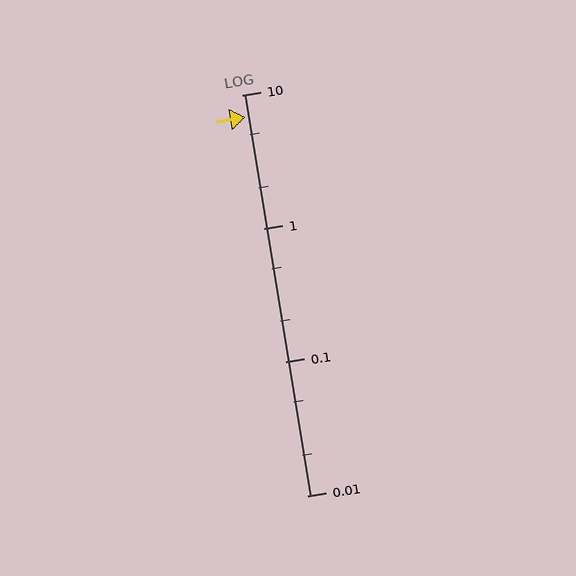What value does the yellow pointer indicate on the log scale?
The pointer indicates approximately 6.8.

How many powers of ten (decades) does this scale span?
The scale spans 3 decades, from 0.01 to 10.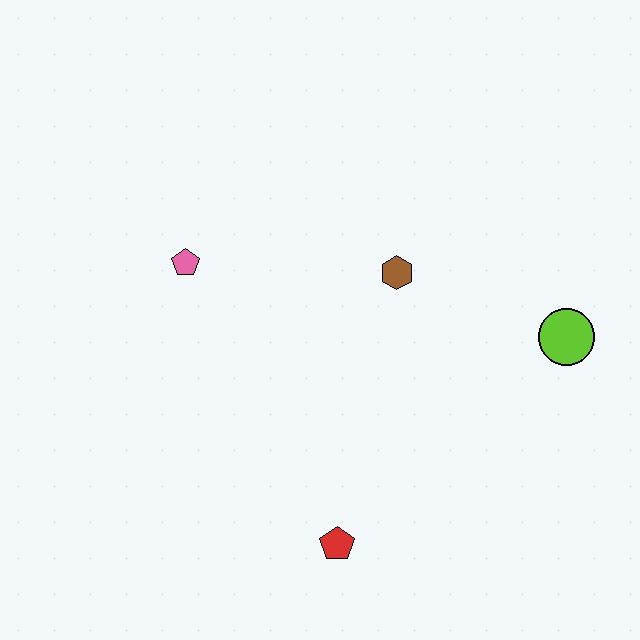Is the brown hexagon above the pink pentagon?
No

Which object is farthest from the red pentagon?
The pink pentagon is farthest from the red pentagon.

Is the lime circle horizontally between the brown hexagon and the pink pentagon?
No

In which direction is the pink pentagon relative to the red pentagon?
The pink pentagon is above the red pentagon.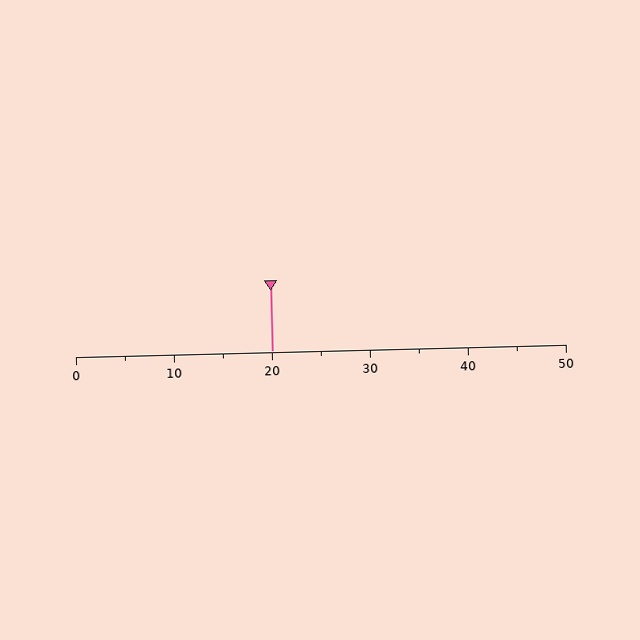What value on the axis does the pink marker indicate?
The marker indicates approximately 20.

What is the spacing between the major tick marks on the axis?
The major ticks are spaced 10 apart.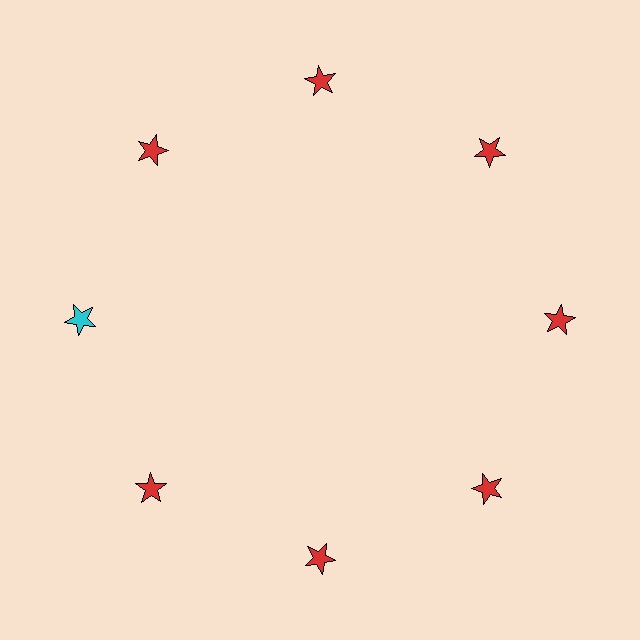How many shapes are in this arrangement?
There are 8 shapes arranged in a ring pattern.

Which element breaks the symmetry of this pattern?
The cyan star at roughly the 9 o'clock position breaks the symmetry. All other shapes are red stars.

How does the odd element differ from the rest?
It has a different color: cyan instead of red.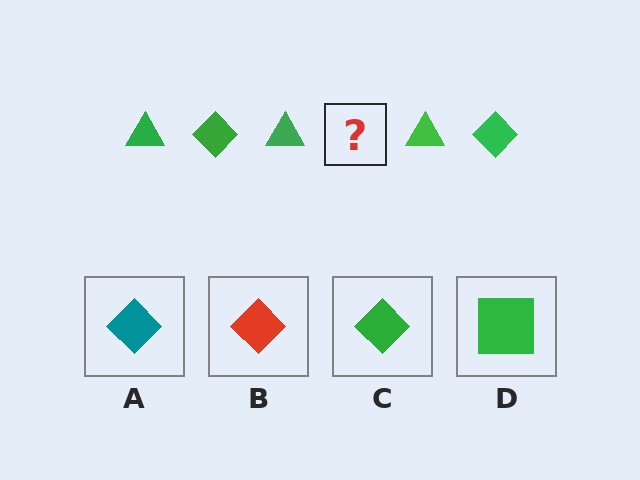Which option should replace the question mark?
Option C.